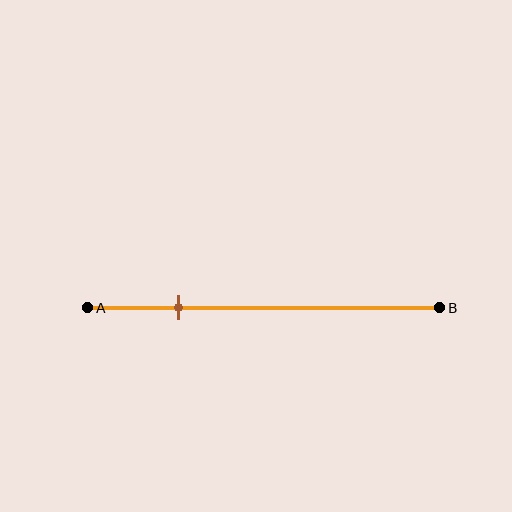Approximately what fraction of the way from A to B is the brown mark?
The brown mark is approximately 25% of the way from A to B.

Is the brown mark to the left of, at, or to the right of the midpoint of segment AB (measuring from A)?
The brown mark is to the left of the midpoint of segment AB.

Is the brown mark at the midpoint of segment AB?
No, the mark is at about 25% from A, not at the 50% midpoint.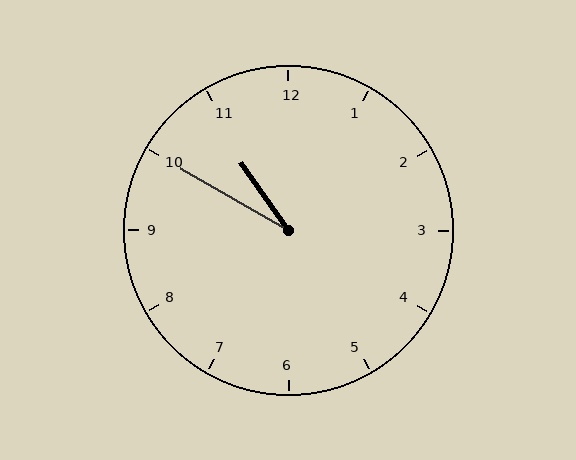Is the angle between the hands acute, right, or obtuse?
It is acute.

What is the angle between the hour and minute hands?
Approximately 25 degrees.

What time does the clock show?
10:50.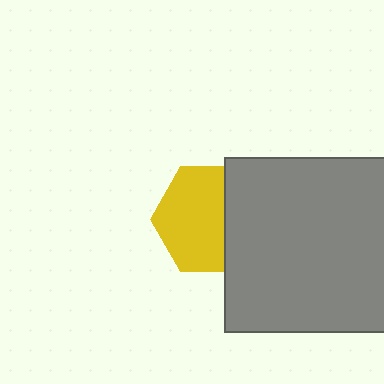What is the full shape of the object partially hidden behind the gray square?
The partially hidden object is a yellow hexagon.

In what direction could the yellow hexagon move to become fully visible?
The yellow hexagon could move left. That would shift it out from behind the gray square entirely.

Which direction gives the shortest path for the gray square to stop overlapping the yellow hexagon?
Moving right gives the shortest separation.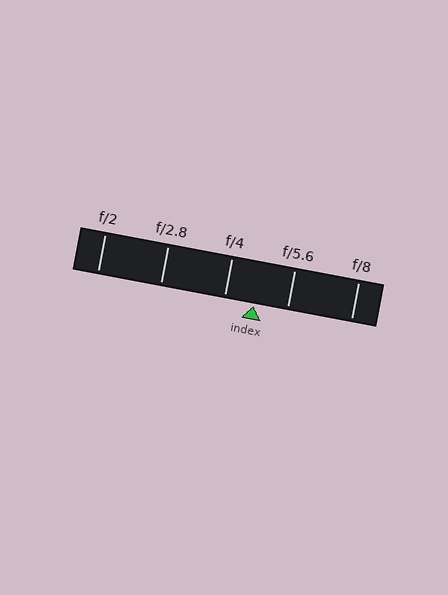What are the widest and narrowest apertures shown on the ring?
The widest aperture shown is f/2 and the narrowest is f/8.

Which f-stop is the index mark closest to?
The index mark is closest to f/4.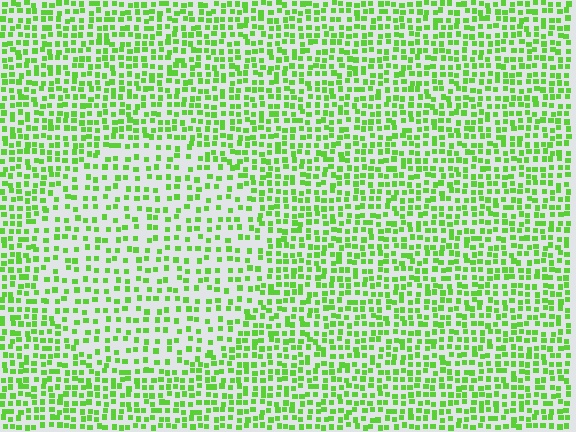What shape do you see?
I see a circle.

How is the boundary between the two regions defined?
The boundary is defined by a change in element density (approximately 1.7x ratio). All elements are the same color, size, and shape.